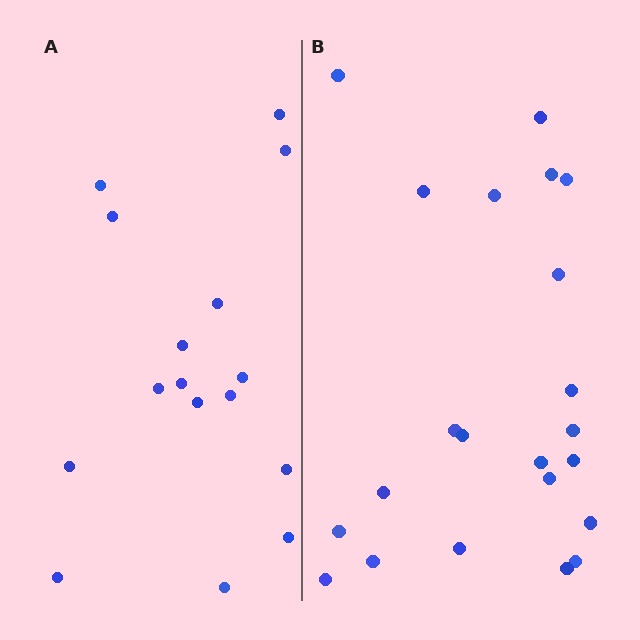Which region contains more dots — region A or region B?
Region B (the right region) has more dots.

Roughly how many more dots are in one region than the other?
Region B has about 6 more dots than region A.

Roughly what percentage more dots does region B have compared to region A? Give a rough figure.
About 40% more.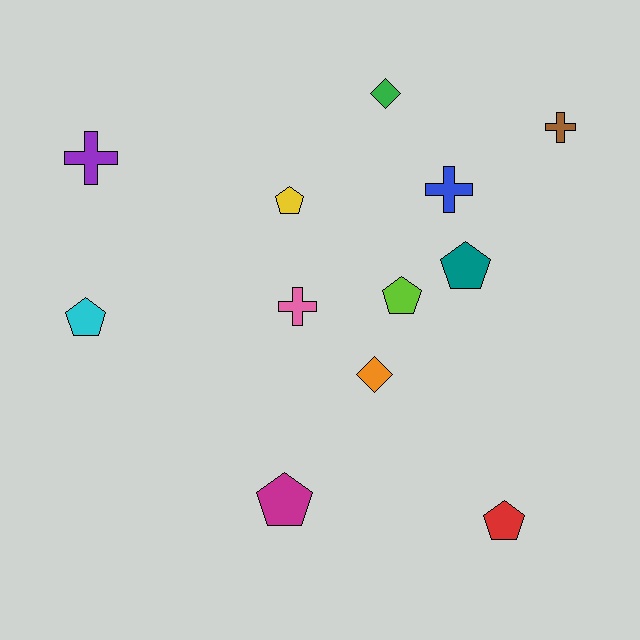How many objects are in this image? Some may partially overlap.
There are 12 objects.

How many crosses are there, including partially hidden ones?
There are 4 crosses.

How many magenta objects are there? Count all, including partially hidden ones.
There is 1 magenta object.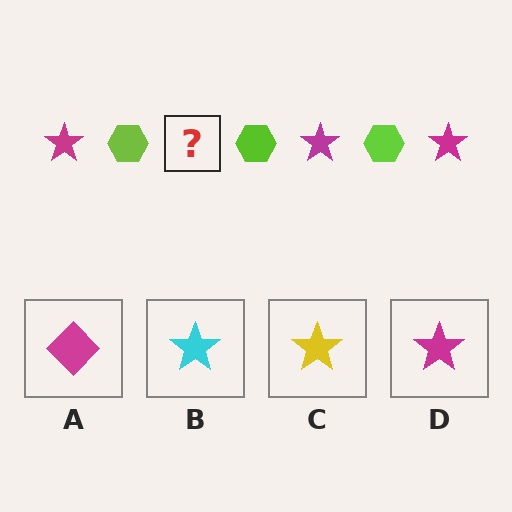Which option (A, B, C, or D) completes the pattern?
D.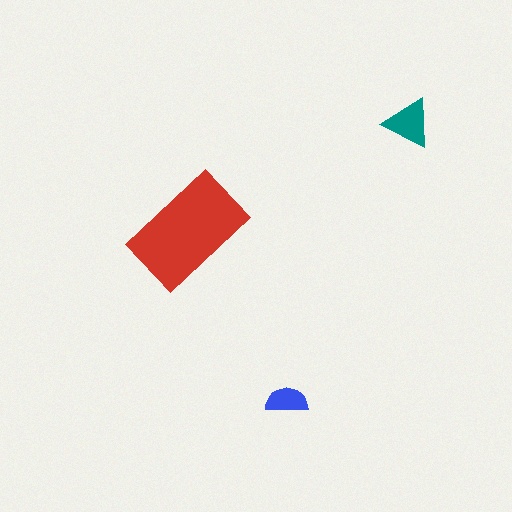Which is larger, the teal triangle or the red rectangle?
The red rectangle.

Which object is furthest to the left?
The red rectangle is leftmost.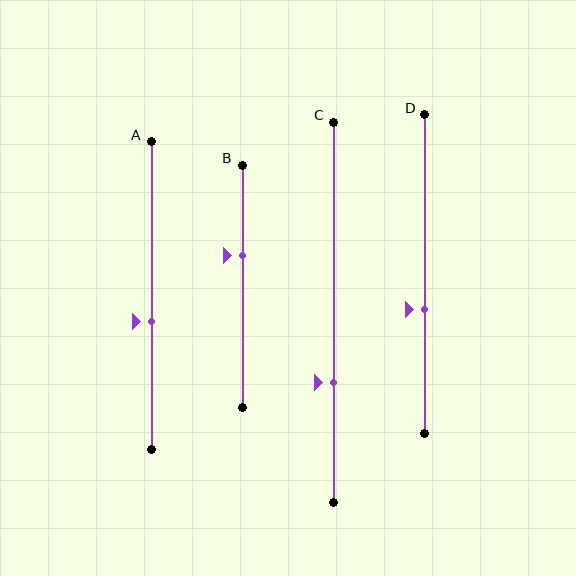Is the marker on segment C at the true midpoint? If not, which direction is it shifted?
No, the marker on segment C is shifted downward by about 19% of the segment length.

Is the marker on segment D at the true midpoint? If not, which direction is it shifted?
No, the marker on segment D is shifted downward by about 11% of the segment length.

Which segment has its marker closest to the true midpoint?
Segment A has its marker closest to the true midpoint.